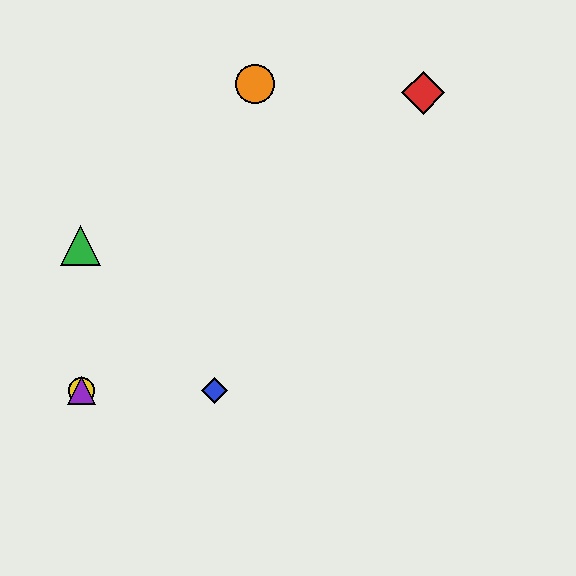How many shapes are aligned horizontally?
3 shapes (the blue diamond, the yellow circle, the purple triangle) are aligned horizontally.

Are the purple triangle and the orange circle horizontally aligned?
No, the purple triangle is at y≈391 and the orange circle is at y≈84.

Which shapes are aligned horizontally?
The blue diamond, the yellow circle, the purple triangle are aligned horizontally.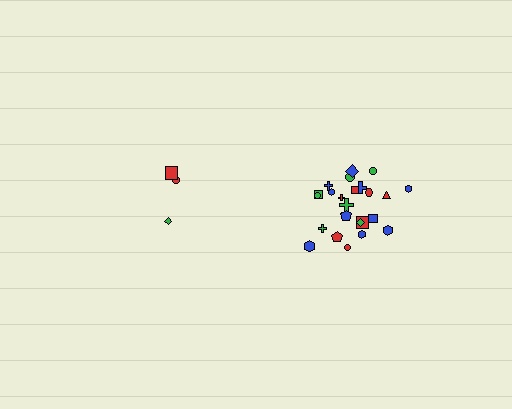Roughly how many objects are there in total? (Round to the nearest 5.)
Roughly 30 objects in total.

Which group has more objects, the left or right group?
The right group.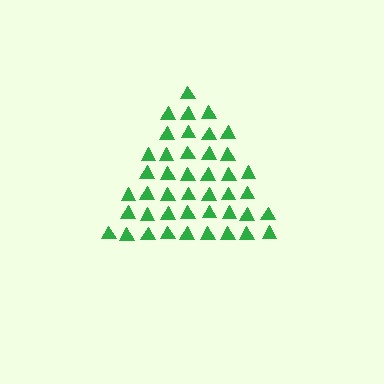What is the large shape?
The large shape is a triangle.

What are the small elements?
The small elements are triangles.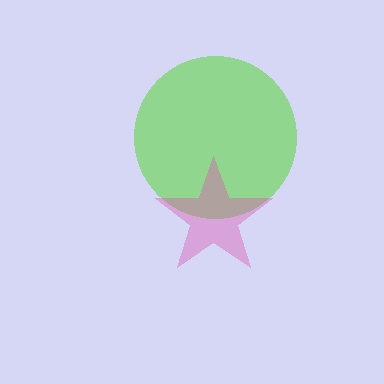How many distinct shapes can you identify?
There are 2 distinct shapes: a lime circle, a pink star.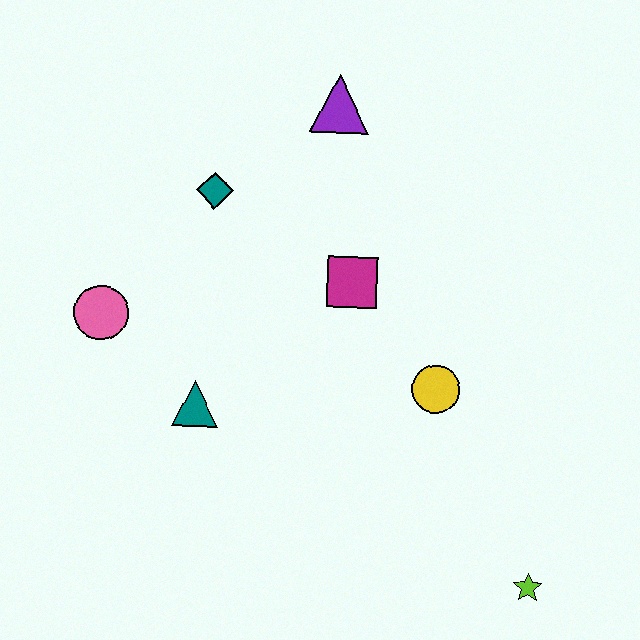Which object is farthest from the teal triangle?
The lime star is farthest from the teal triangle.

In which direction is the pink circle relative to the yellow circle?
The pink circle is to the left of the yellow circle.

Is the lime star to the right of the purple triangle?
Yes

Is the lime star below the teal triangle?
Yes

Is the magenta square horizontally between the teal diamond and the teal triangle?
No